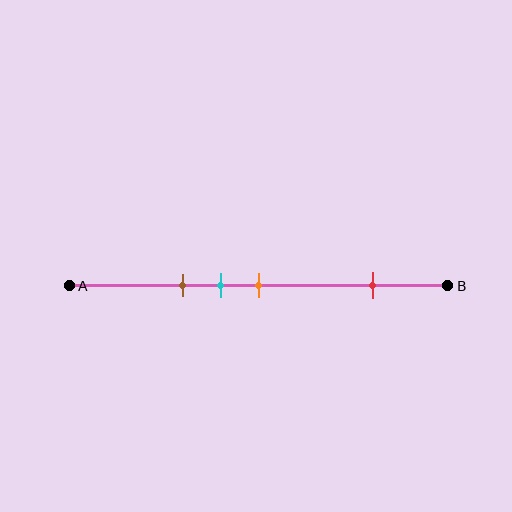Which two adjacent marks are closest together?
The cyan and orange marks are the closest adjacent pair.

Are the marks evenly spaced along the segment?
No, the marks are not evenly spaced.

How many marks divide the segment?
There are 4 marks dividing the segment.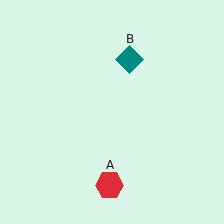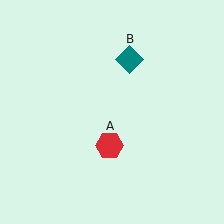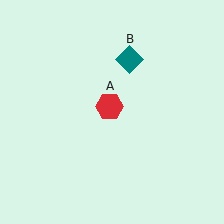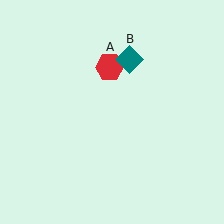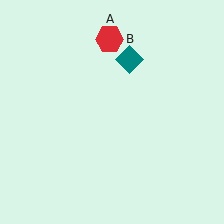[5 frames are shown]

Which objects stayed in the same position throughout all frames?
Teal diamond (object B) remained stationary.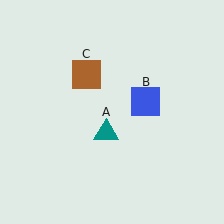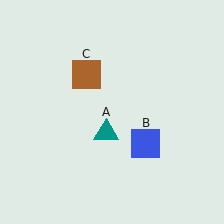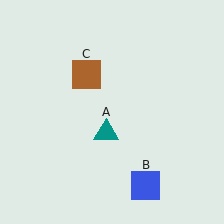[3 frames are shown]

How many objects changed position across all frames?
1 object changed position: blue square (object B).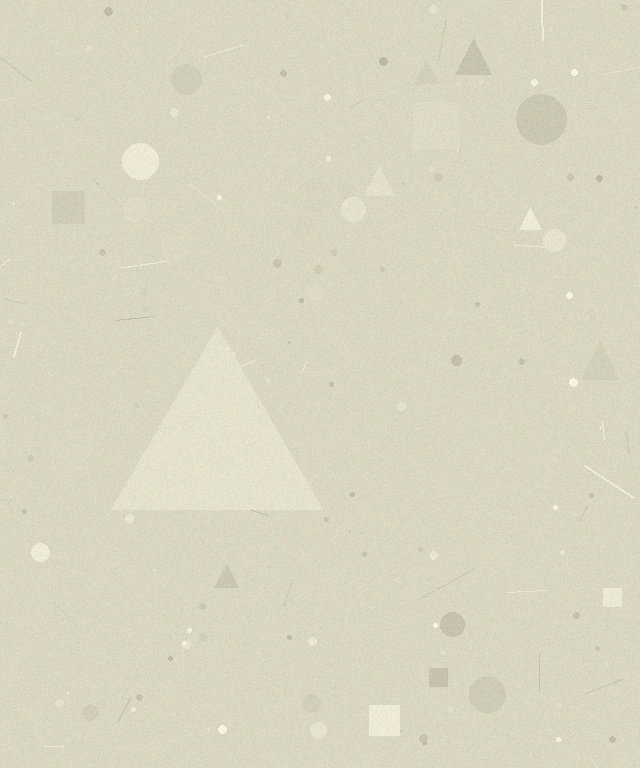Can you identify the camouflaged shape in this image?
The camouflaged shape is a triangle.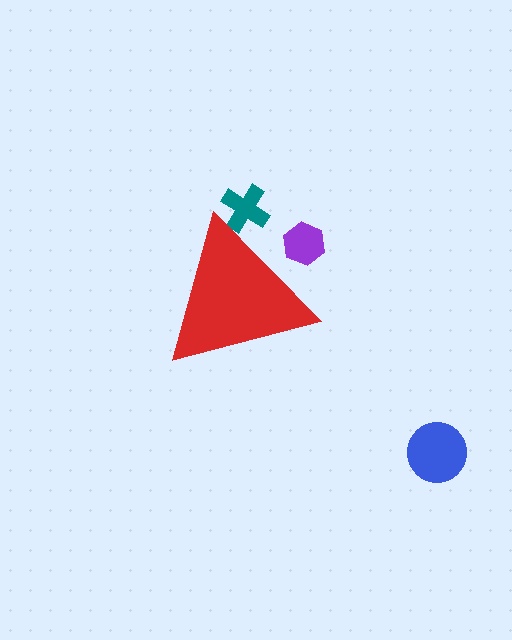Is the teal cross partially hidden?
Yes, the teal cross is partially hidden behind the red triangle.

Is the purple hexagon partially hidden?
Yes, the purple hexagon is partially hidden behind the red triangle.